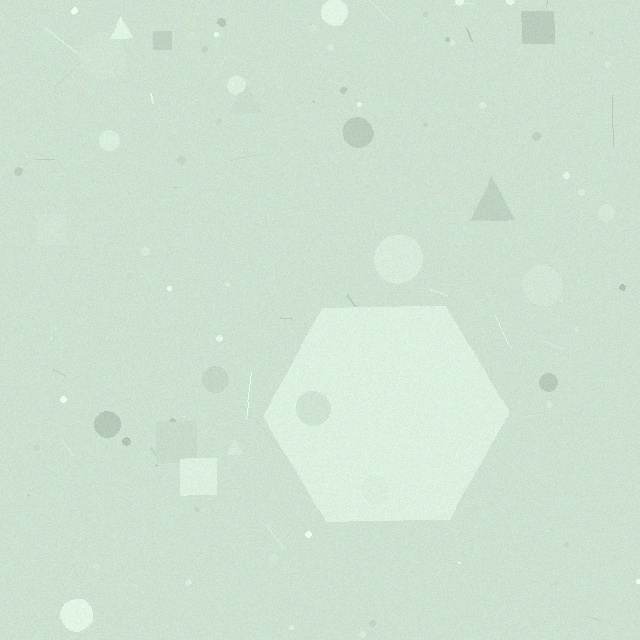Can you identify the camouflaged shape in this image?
The camouflaged shape is a hexagon.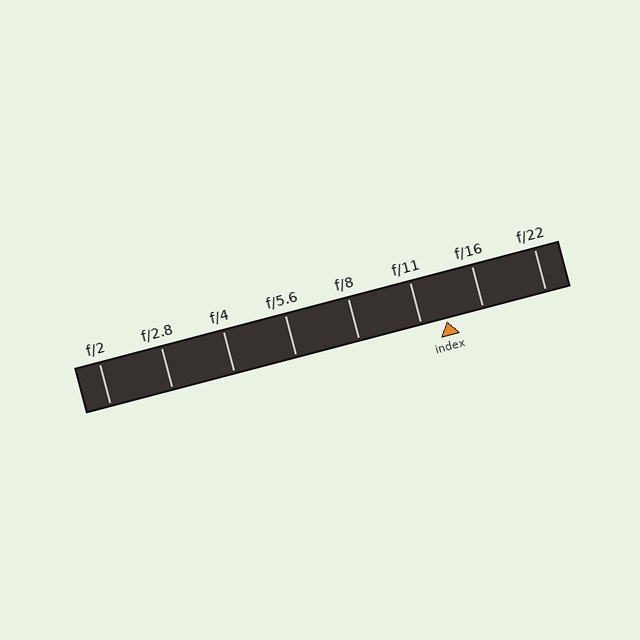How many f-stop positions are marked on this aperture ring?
There are 8 f-stop positions marked.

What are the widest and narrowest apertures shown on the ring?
The widest aperture shown is f/2 and the narrowest is f/22.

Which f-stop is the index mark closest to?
The index mark is closest to f/11.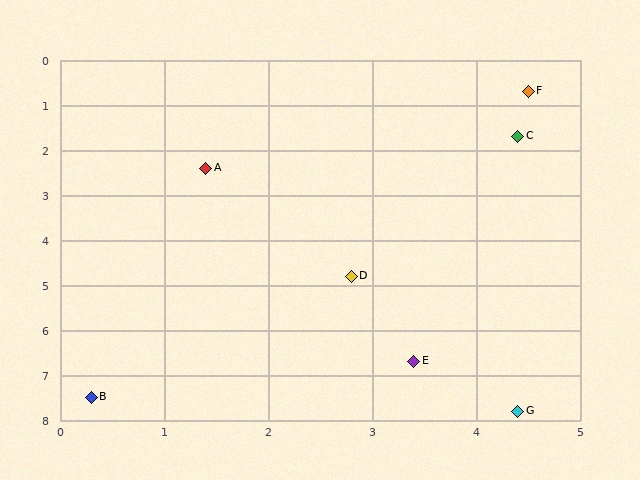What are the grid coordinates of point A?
Point A is at approximately (1.4, 2.4).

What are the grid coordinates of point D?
Point D is at approximately (2.8, 4.8).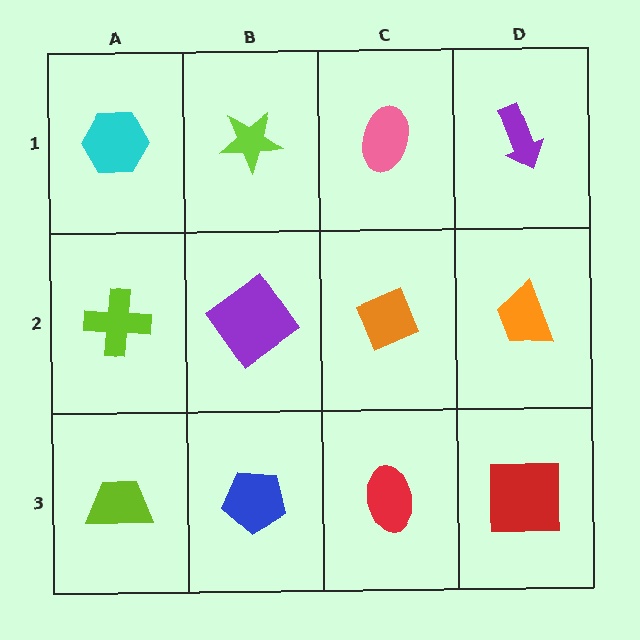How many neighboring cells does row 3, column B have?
3.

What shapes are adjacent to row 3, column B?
A purple diamond (row 2, column B), a lime trapezoid (row 3, column A), a red ellipse (row 3, column C).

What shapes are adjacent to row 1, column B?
A purple diamond (row 2, column B), a cyan hexagon (row 1, column A), a pink ellipse (row 1, column C).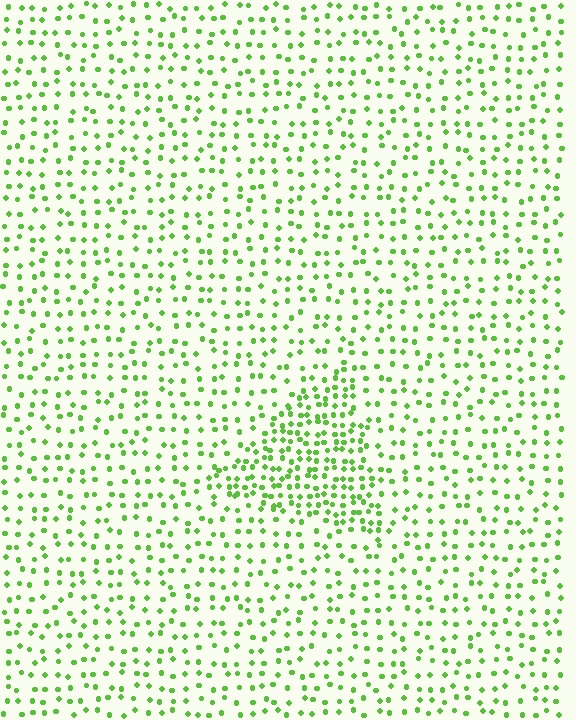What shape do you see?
I see a triangle.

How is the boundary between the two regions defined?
The boundary is defined by a change in element density (approximately 2.1x ratio). All elements are the same color, size, and shape.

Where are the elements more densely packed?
The elements are more densely packed inside the triangle boundary.